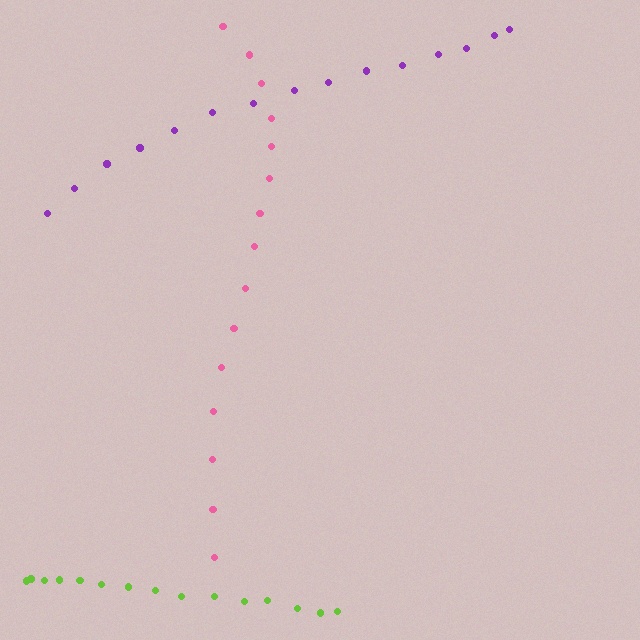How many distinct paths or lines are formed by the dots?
There are 3 distinct paths.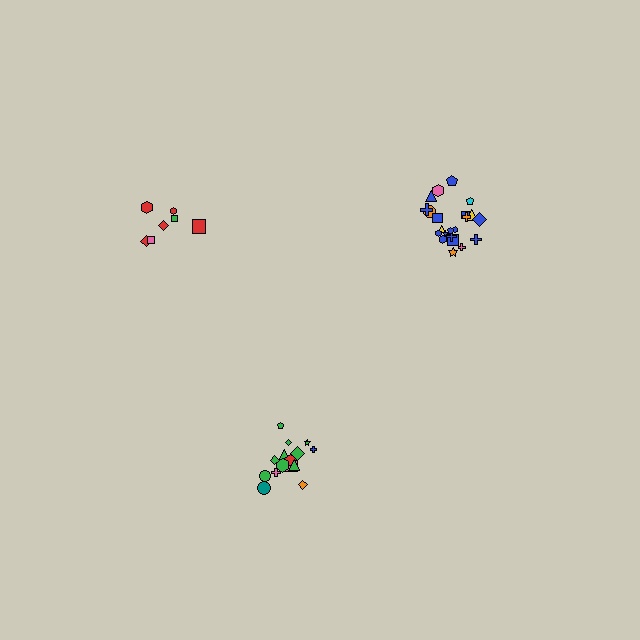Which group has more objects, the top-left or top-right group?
The top-right group.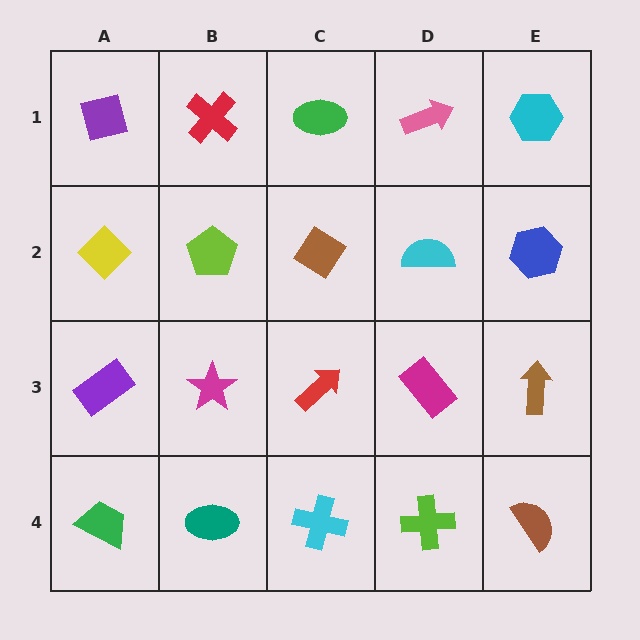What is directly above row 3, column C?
A brown diamond.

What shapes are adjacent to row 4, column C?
A red arrow (row 3, column C), a teal ellipse (row 4, column B), a lime cross (row 4, column D).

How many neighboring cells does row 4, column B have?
3.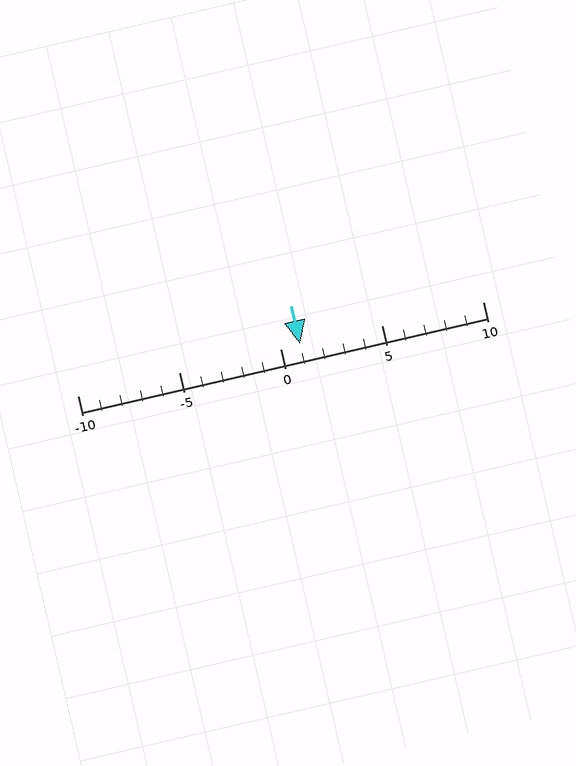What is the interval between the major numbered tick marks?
The major tick marks are spaced 5 units apart.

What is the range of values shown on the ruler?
The ruler shows values from -10 to 10.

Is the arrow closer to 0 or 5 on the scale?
The arrow is closer to 0.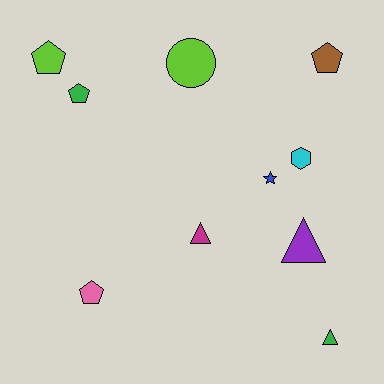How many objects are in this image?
There are 10 objects.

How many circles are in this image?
There is 1 circle.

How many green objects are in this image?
There are 2 green objects.